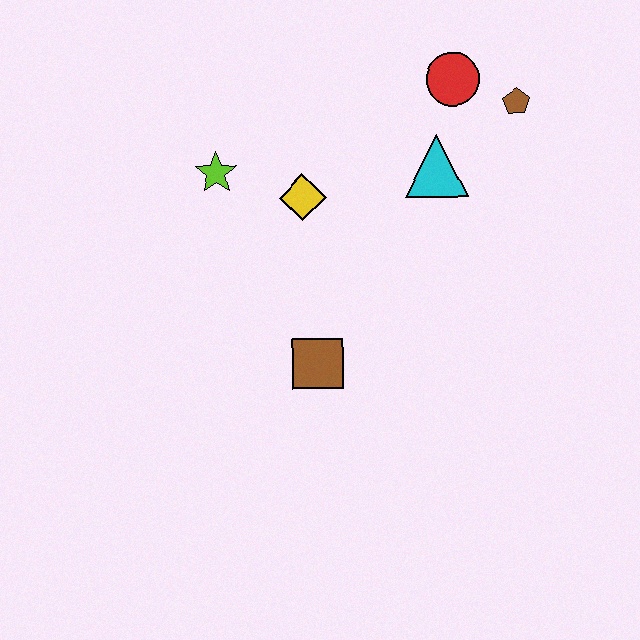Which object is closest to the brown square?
The yellow diamond is closest to the brown square.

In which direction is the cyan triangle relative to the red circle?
The cyan triangle is below the red circle.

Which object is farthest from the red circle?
The brown square is farthest from the red circle.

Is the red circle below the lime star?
No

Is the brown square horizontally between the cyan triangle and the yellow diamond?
Yes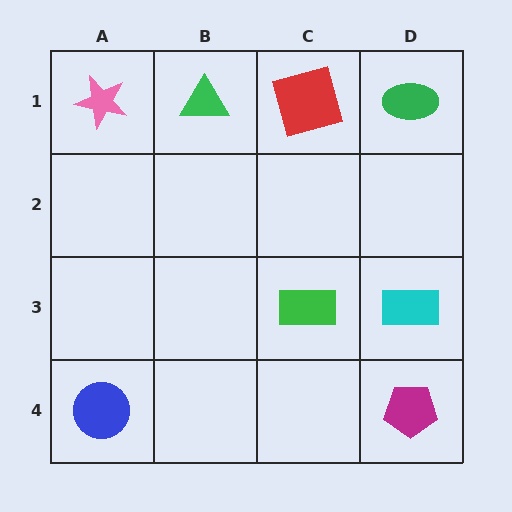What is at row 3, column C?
A green rectangle.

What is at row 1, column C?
A red square.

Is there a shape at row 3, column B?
No, that cell is empty.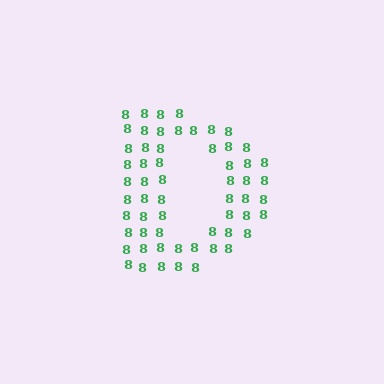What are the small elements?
The small elements are digit 8's.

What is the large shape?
The large shape is the letter D.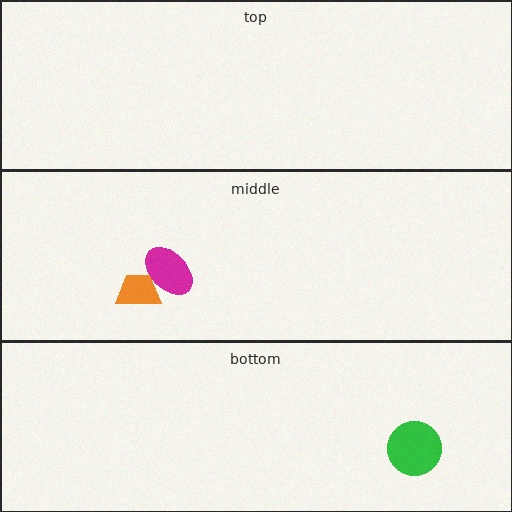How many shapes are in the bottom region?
1.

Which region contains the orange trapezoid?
The middle region.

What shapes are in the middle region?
The magenta ellipse, the orange trapezoid.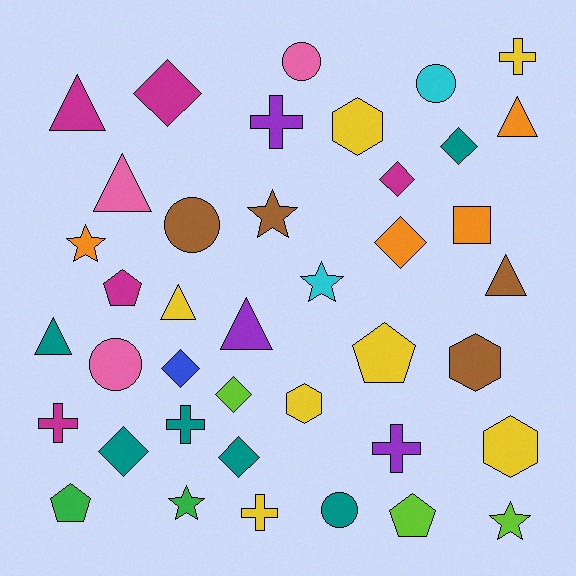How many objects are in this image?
There are 40 objects.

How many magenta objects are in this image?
There are 5 magenta objects.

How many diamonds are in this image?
There are 8 diamonds.